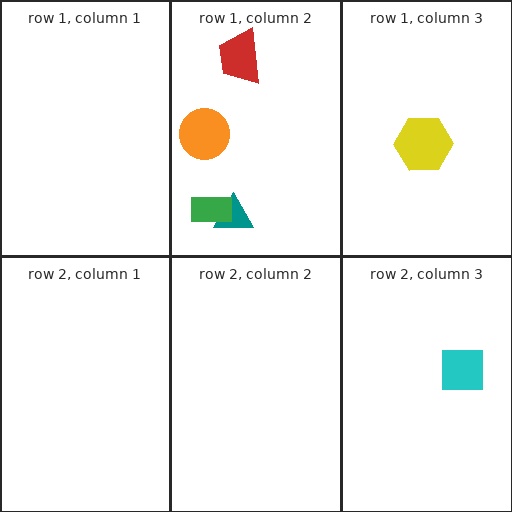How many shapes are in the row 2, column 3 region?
1.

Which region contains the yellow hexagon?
The row 1, column 3 region.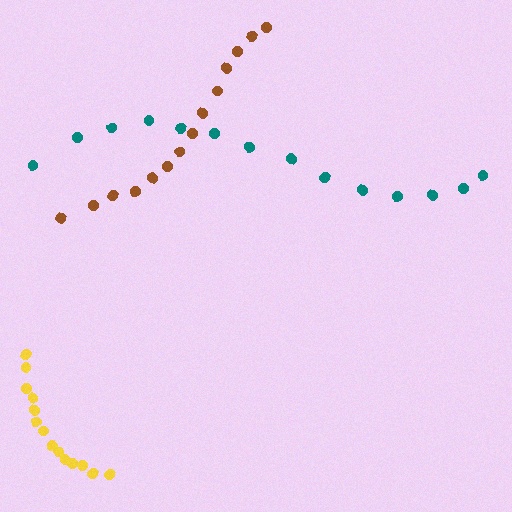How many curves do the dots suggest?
There are 3 distinct paths.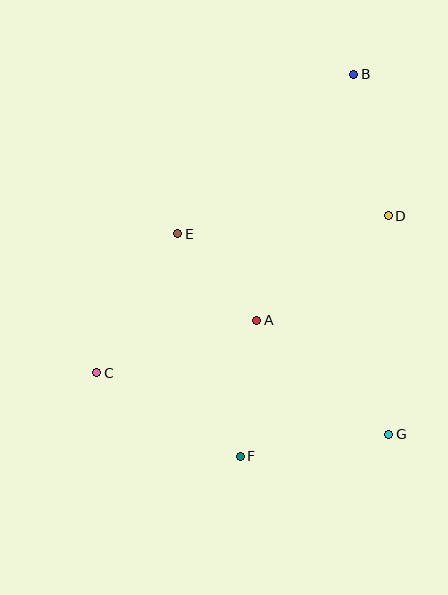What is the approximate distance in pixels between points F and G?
The distance between F and G is approximately 150 pixels.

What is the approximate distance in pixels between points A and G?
The distance between A and G is approximately 174 pixels.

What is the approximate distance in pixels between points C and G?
The distance between C and G is approximately 298 pixels.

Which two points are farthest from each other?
Points B and F are farthest from each other.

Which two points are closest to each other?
Points A and E are closest to each other.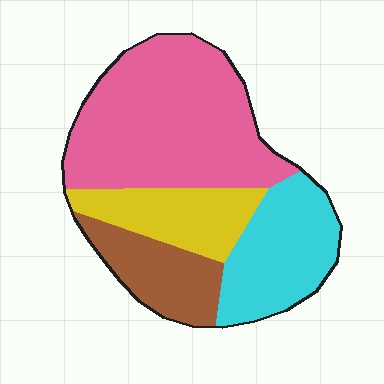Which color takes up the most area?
Pink, at roughly 45%.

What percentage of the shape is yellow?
Yellow takes up about one sixth (1/6) of the shape.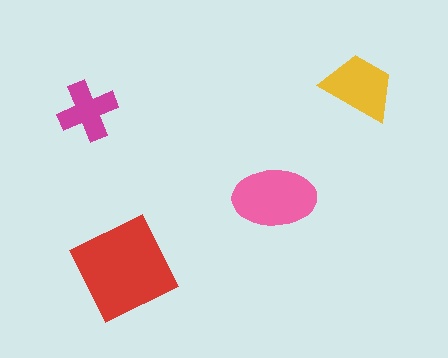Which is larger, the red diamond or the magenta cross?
The red diamond.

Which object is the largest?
The red diamond.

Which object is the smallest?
The magenta cross.